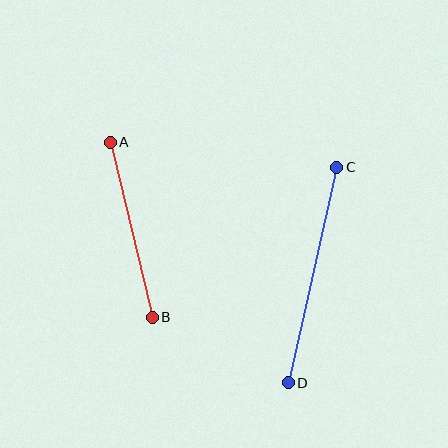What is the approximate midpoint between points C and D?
The midpoint is at approximately (313, 275) pixels.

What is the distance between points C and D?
The distance is approximately 221 pixels.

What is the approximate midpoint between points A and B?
The midpoint is at approximately (131, 230) pixels.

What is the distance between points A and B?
The distance is approximately 180 pixels.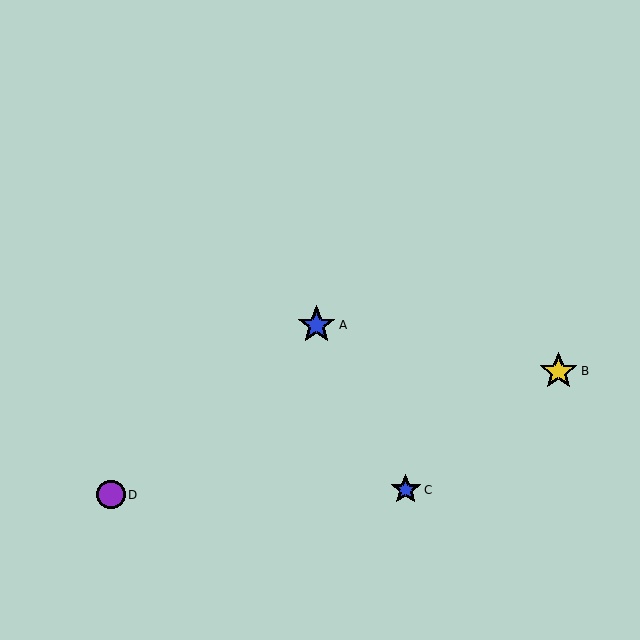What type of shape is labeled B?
Shape B is a yellow star.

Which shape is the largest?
The blue star (labeled A) is the largest.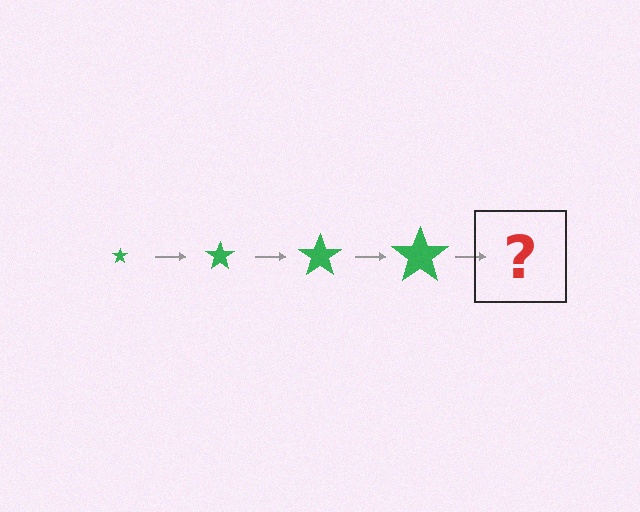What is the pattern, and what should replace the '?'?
The pattern is that the star gets progressively larger each step. The '?' should be a green star, larger than the previous one.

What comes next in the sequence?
The next element should be a green star, larger than the previous one.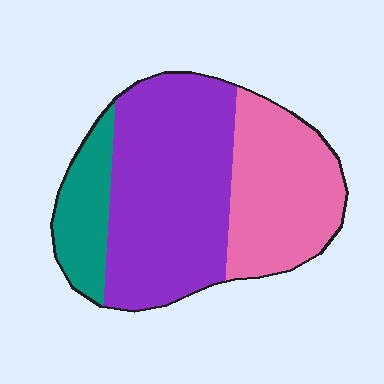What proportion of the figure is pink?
Pink covers roughly 35% of the figure.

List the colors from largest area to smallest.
From largest to smallest: purple, pink, teal.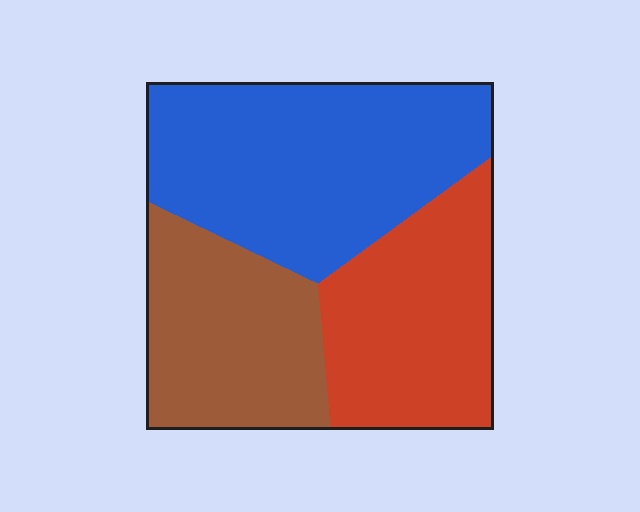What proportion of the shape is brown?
Brown covers around 25% of the shape.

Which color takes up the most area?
Blue, at roughly 45%.